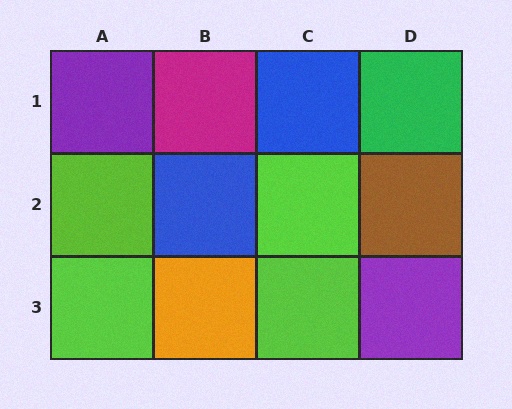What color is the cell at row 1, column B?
Magenta.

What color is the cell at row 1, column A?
Purple.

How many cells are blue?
2 cells are blue.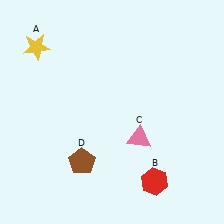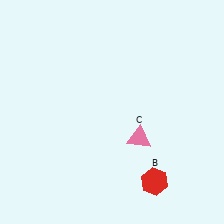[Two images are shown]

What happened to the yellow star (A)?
The yellow star (A) was removed in Image 2. It was in the top-left area of Image 1.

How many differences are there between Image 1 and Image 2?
There are 2 differences between the two images.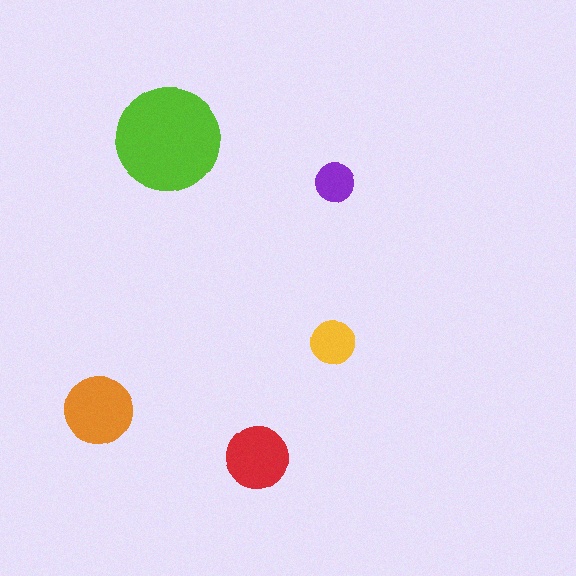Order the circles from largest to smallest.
the lime one, the orange one, the red one, the yellow one, the purple one.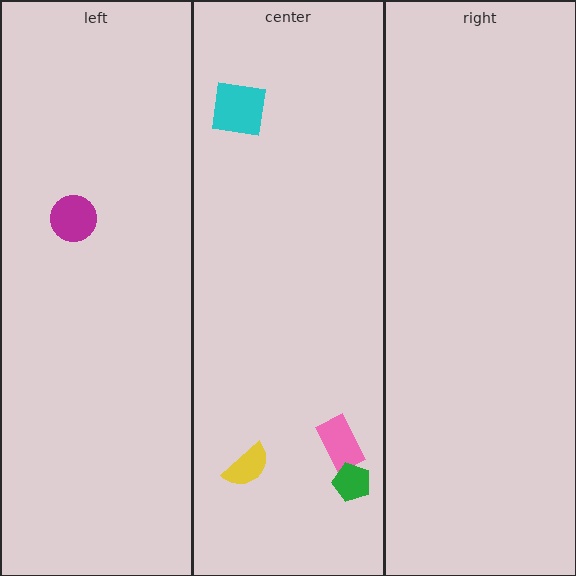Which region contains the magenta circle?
The left region.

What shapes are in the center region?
The pink rectangle, the green pentagon, the yellow semicircle, the cyan square.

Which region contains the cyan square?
The center region.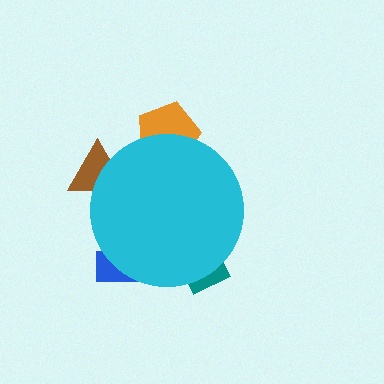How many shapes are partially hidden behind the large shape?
4 shapes are partially hidden.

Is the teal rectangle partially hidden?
Yes, the teal rectangle is partially hidden behind the cyan circle.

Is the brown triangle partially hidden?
Yes, the brown triangle is partially hidden behind the cyan circle.